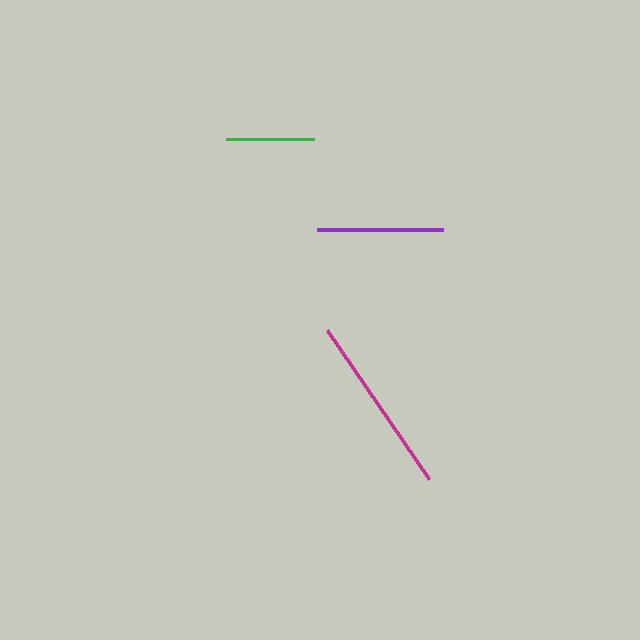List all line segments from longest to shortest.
From longest to shortest: magenta, purple, green.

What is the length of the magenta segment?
The magenta segment is approximately 180 pixels long.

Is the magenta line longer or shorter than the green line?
The magenta line is longer than the green line.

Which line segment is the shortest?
The green line is the shortest at approximately 87 pixels.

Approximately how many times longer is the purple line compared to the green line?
The purple line is approximately 1.4 times the length of the green line.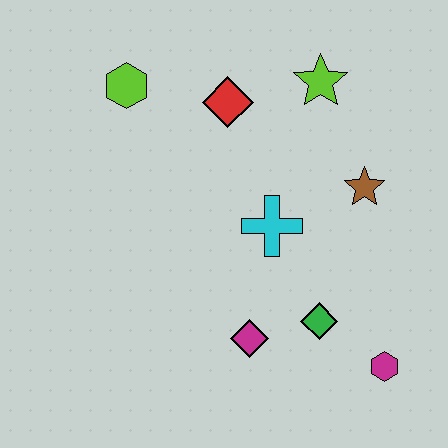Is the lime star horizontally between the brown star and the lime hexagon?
Yes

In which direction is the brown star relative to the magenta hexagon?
The brown star is above the magenta hexagon.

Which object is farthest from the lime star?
The magenta hexagon is farthest from the lime star.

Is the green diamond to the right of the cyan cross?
Yes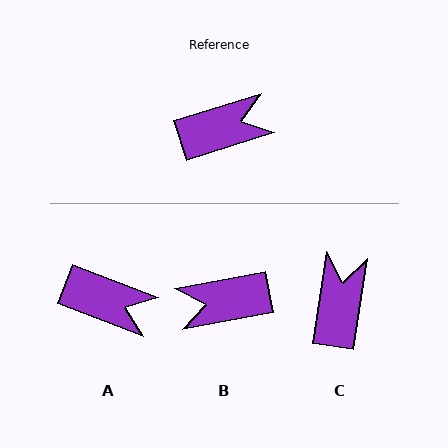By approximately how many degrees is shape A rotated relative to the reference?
Approximately 38 degrees clockwise.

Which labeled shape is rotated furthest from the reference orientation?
B, about 174 degrees away.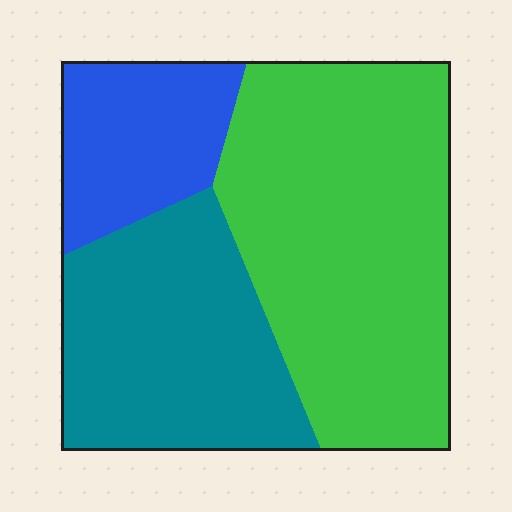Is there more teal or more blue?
Teal.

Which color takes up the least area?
Blue, at roughly 15%.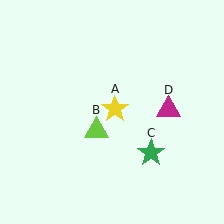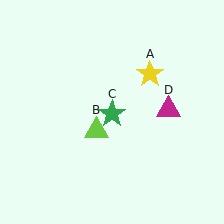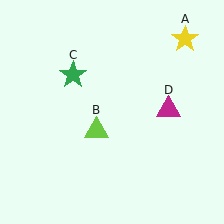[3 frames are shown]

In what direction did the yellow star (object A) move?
The yellow star (object A) moved up and to the right.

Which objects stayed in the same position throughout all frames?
Lime triangle (object B) and magenta triangle (object D) remained stationary.